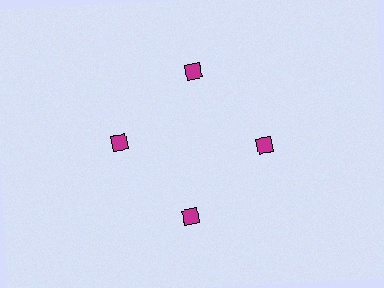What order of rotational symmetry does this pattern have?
This pattern has 4-fold rotational symmetry.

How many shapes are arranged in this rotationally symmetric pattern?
There are 4 shapes, arranged in 4 groups of 1.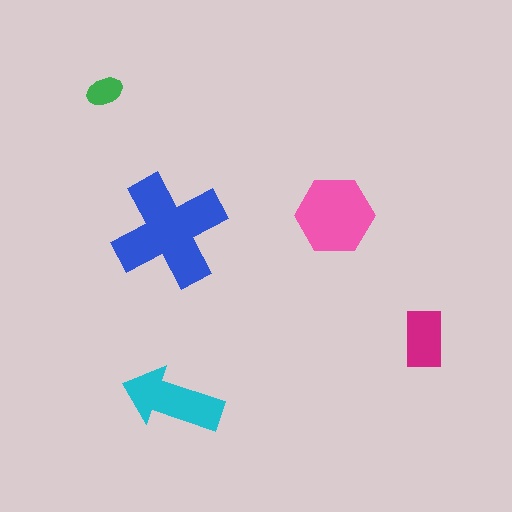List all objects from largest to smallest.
The blue cross, the pink hexagon, the cyan arrow, the magenta rectangle, the green ellipse.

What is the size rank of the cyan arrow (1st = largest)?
3rd.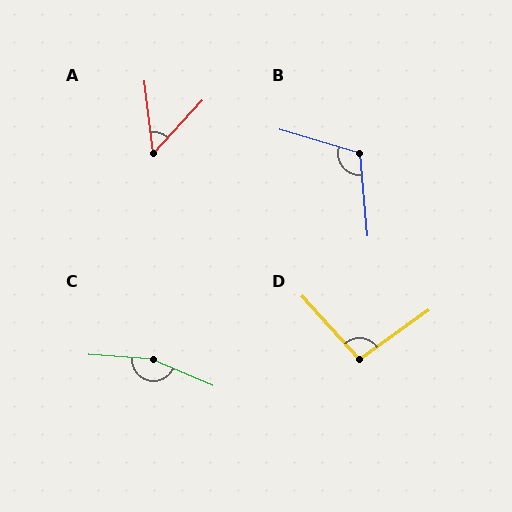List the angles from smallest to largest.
A (49°), D (97°), B (112°), C (160°).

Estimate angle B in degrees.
Approximately 112 degrees.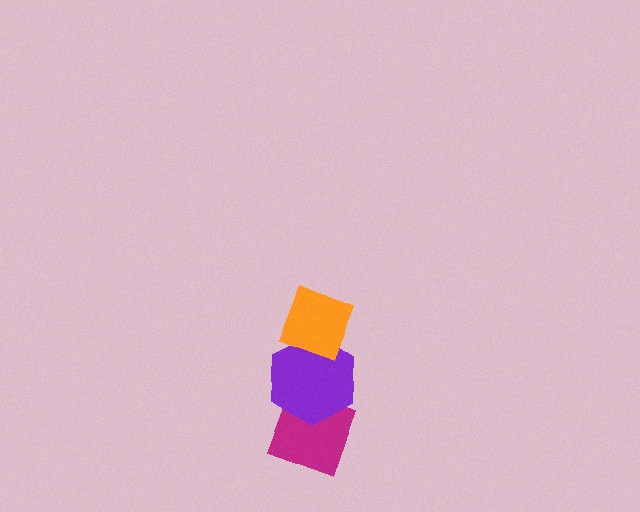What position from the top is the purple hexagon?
The purple hexagon is 2nd from the top.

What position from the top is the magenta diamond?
The magenta diamond is 3rd from the top.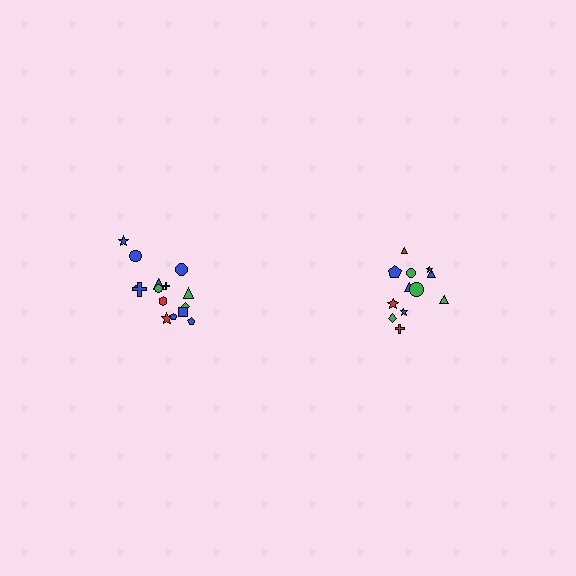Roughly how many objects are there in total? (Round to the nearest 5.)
Roughly 25 objects in total.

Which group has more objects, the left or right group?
The left group.